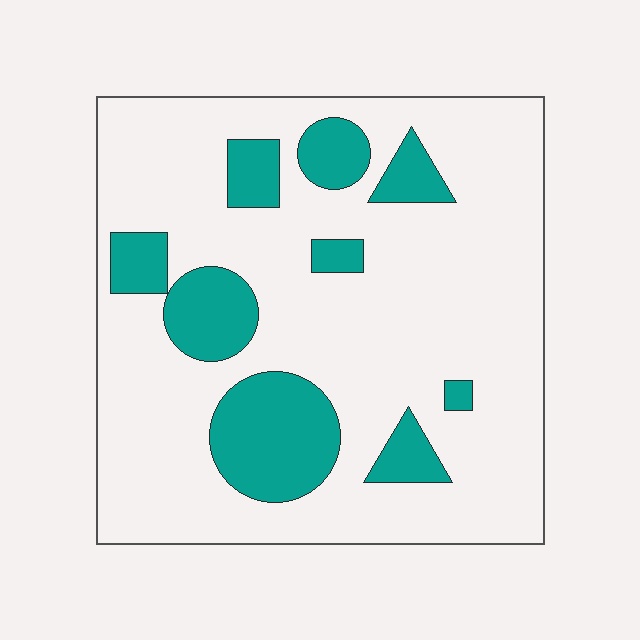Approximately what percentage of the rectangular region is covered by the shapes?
Approximately 20%.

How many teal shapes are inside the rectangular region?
9.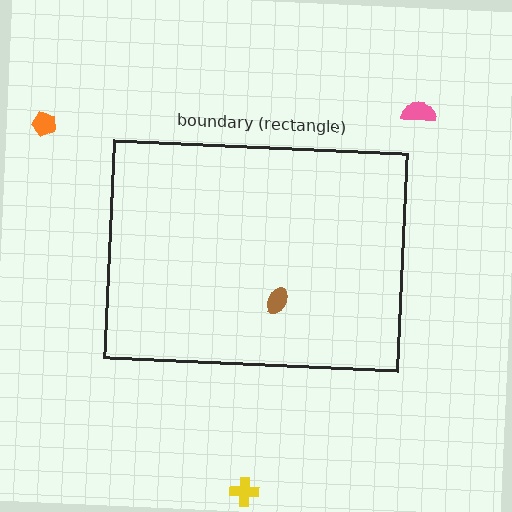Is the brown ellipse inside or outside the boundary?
Inside.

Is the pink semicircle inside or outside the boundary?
Outside.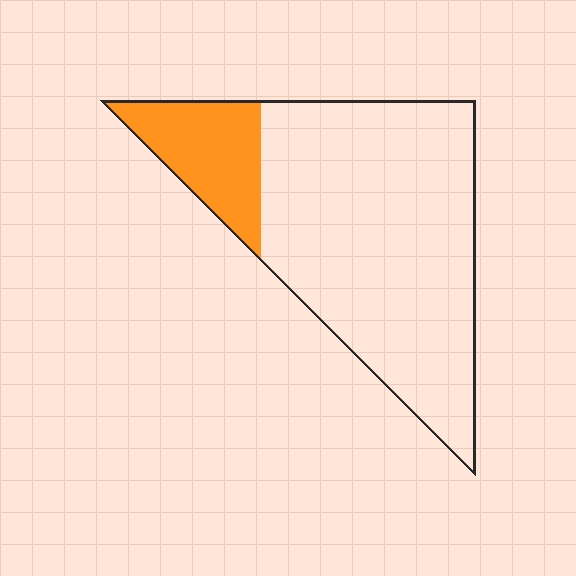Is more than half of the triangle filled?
No.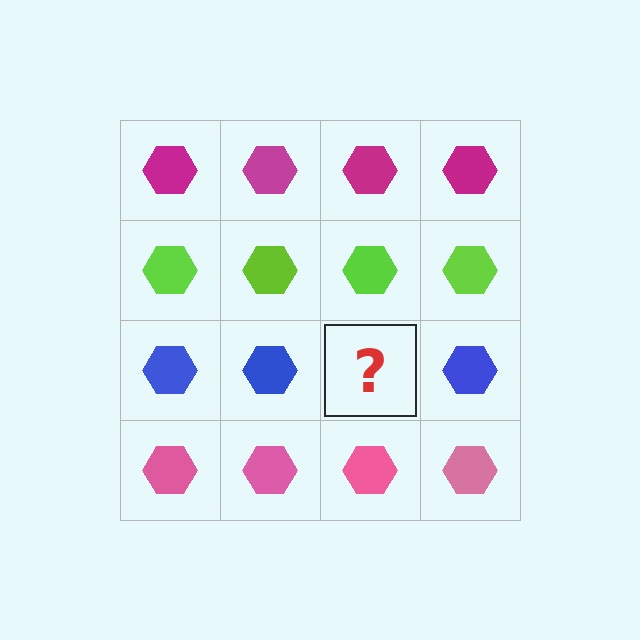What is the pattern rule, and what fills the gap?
The rule is that each row has a consistent color. The gap should be filled with a blue hexagon.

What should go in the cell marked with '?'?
The missing cell should contain a blue hexagon.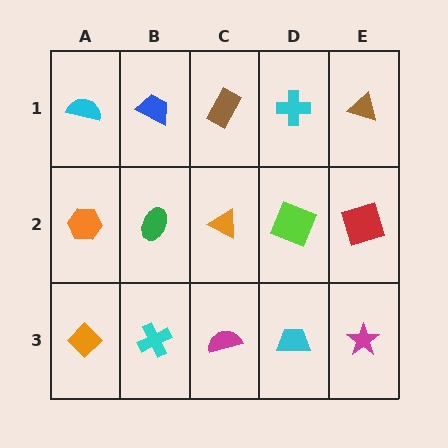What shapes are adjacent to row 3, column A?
An orange hexagon (row 2, column A), a cyan cross (row 3, column B).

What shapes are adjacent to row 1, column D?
A lime square (row 2, column D), a brown rectangle (row 1, column C), a brown triangle (row 1, column E).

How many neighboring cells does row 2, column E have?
3.